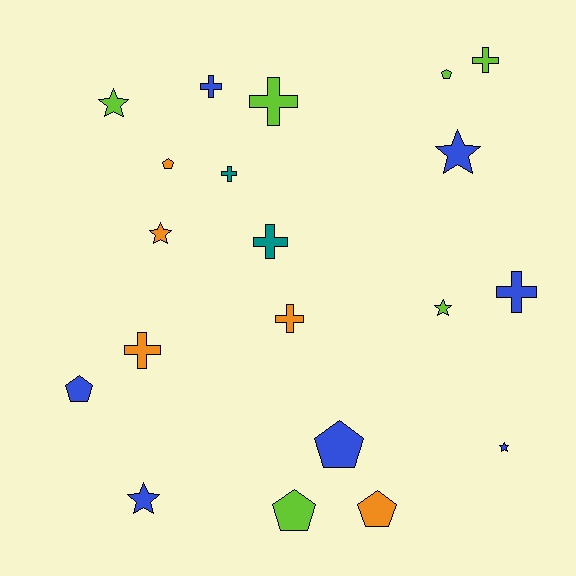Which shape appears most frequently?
Cross, with 8 objects.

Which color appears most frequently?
Blue, with 7 objects.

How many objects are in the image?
There are 20 objects.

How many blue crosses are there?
There are 2 blue crosses.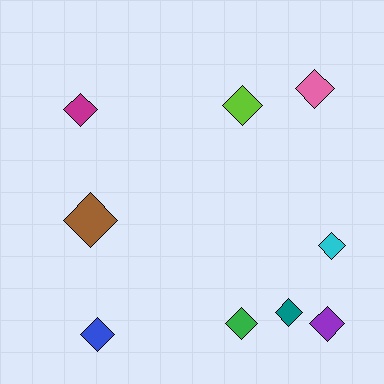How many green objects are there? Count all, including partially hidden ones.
There is 1 green object.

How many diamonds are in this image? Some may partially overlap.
There are 9 diamonds.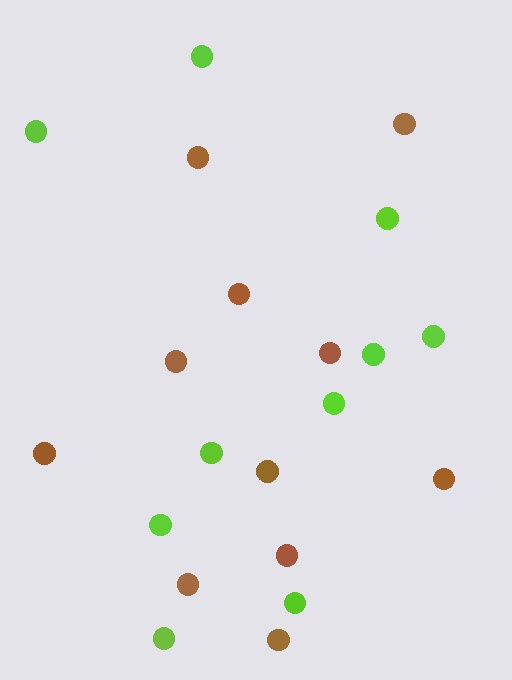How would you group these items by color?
There are 2 groups: one group of brown circles (11) and one group of lime circles (10).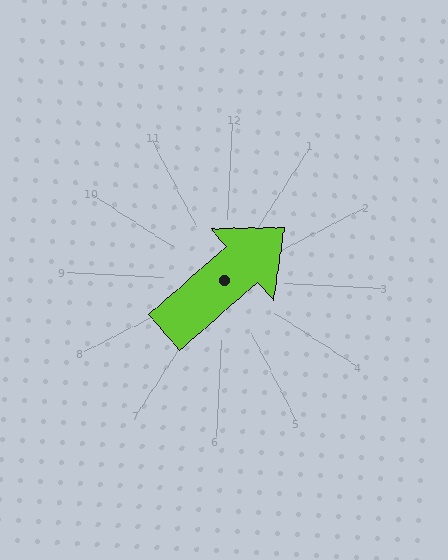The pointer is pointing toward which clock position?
Roughly 2 o'clock.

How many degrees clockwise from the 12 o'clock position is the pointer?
Approximately 46 degrees.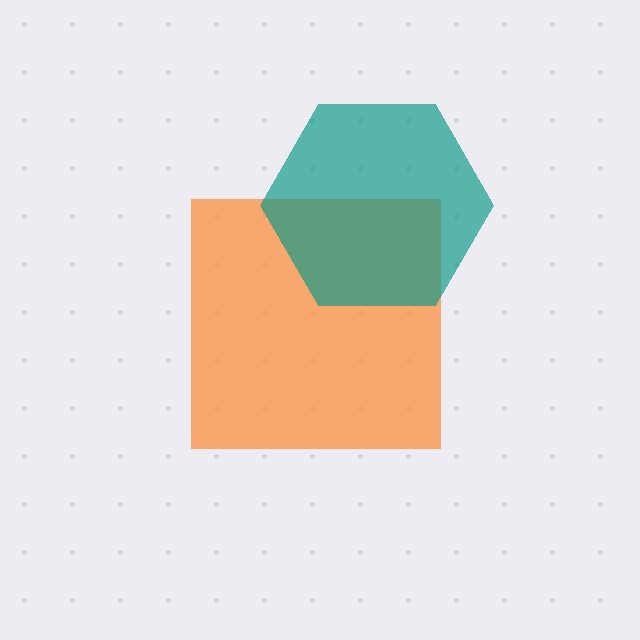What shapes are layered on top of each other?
The layered shapes are: an orange square, a teal hexagon.